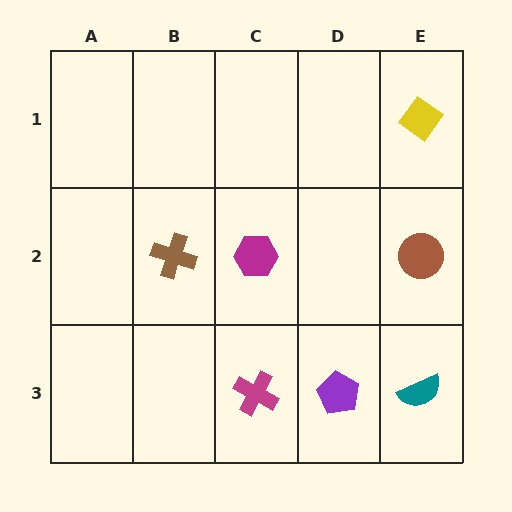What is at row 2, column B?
A brown cross.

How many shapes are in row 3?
3 shapes.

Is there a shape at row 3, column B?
No, that cell is empty.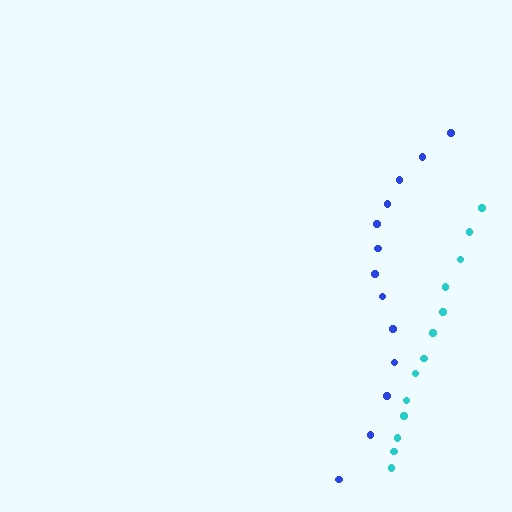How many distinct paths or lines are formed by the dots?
There are 2 distinct paths.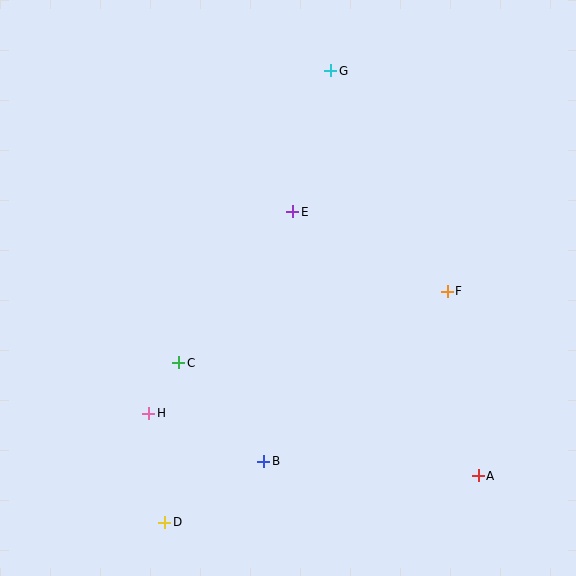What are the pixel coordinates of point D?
Point D is at (165, 522).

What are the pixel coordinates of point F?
Point F is at (447, 291).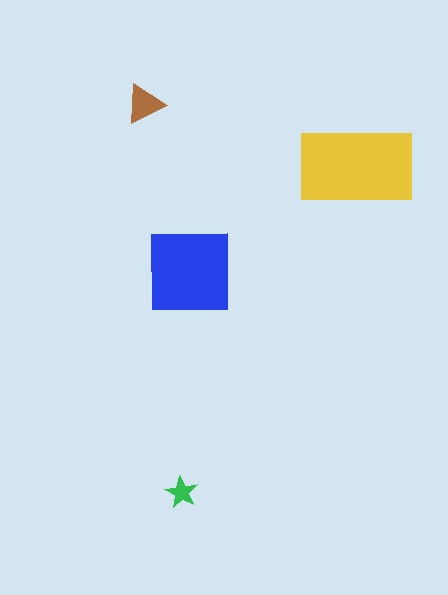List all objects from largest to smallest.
The yellow rectangle, the blue square, the brown triangle, the green star.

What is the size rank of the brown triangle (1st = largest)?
3rd.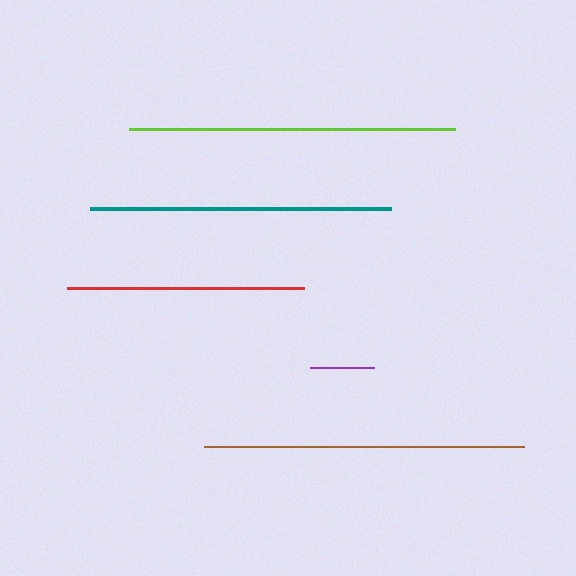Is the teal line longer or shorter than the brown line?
The brown line is longer than the teal line.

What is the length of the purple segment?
The purple segment is approximately 63 pixels long.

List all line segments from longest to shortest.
From longest to shortest: lime, brown, teal, red, purple.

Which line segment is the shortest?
The purple line is the shortest at approximately 63 pixels.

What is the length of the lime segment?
The lime segment is approximately 326 pixels long.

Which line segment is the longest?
The lime line is the longest at approximately 326 pixels.